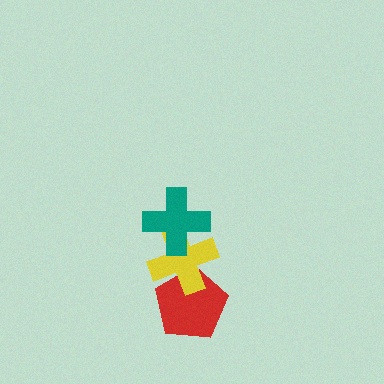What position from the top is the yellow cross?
The yellow cross is 2nd from the top.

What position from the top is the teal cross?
The teal cross is 1st from the top.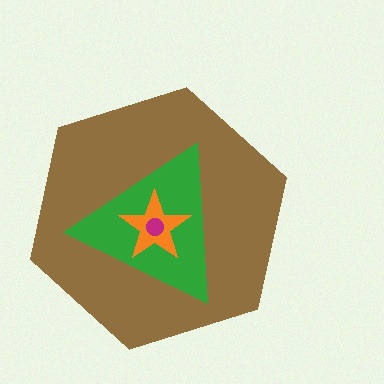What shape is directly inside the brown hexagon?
The green triangle.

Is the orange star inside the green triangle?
Yes.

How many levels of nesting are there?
4.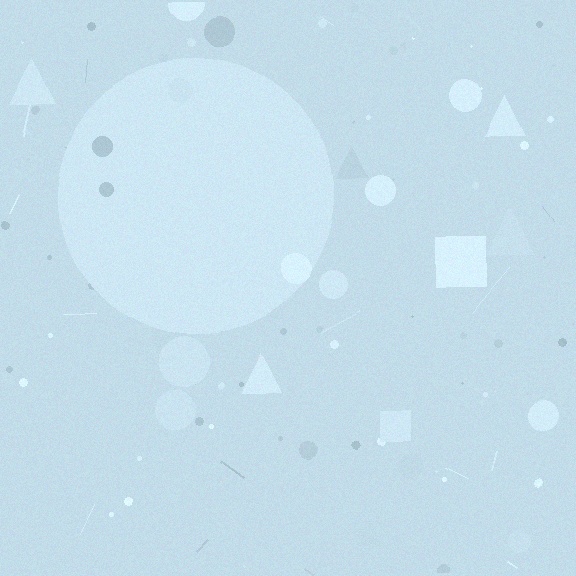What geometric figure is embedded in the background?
A circle is embedded in the background.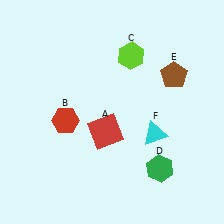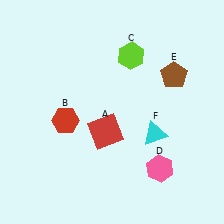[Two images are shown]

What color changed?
The hexagon (D) changed from green in Image 1 to pink in Image 2.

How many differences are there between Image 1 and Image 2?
There is 1 difference between the two images.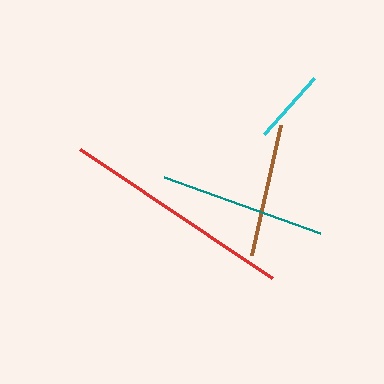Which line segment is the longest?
The red line is the longest at approximately 231 pixels.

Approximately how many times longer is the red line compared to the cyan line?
The red line is approximately 3.1 times the length of the cyan line.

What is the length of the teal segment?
The teal segment is approximately 166 pixels long.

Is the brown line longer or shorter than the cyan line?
The brown line is longer than the cyan line.